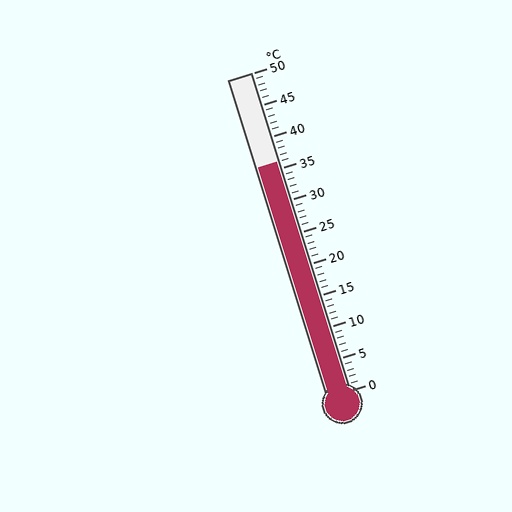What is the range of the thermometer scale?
The thermometer scale ranges from 0°C to 50°C.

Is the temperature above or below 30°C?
The temperature is above 30°C.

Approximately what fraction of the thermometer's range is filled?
The thermometer is filled to approximately 70% of its range.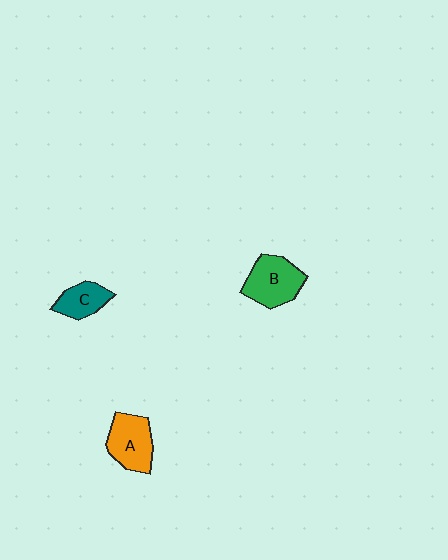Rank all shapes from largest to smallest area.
From largest to smallest: B (green), A (orange), C (teal).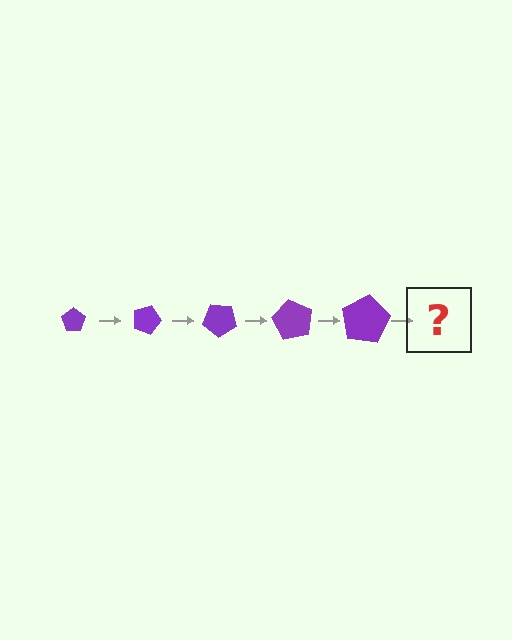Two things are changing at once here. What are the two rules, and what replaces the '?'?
The two rules are that the pentagon grows larger each step and it rotates 20 degrees each step. The '?' should be a pentagon, larger than the previous one and rotated 100 degrees from the start.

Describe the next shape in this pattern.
It should be a pentagon, larger than the previous one and rotated 100 degrees from the start.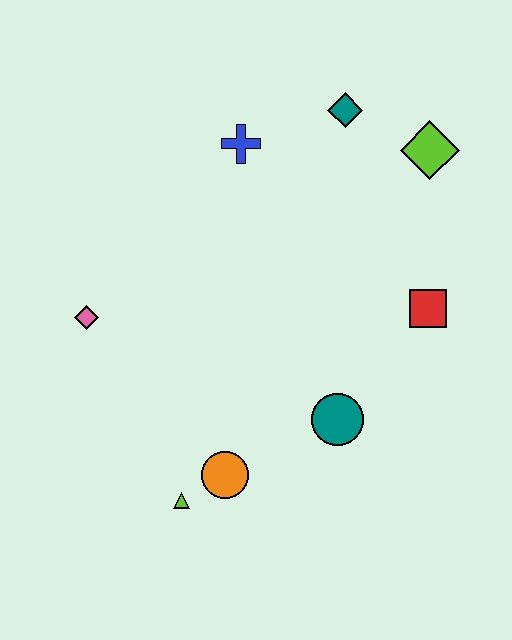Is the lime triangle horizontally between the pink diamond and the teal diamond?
Yes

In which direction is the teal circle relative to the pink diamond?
The teal circle is to the right of the pink diamond.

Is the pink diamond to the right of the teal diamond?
No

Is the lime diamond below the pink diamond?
No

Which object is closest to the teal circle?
The orange circle is closest to the teal circle.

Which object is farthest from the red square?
The pink diamond is farthest from the red square.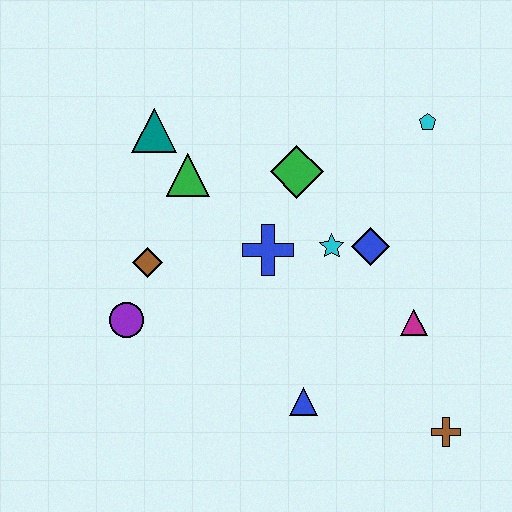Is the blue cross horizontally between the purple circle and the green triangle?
No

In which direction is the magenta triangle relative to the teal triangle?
The magenta triangle is to the right of the teal triangle.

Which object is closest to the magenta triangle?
The blue diamond is closest to the magenta triangle.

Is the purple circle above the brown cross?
Yes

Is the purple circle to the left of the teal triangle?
Yes